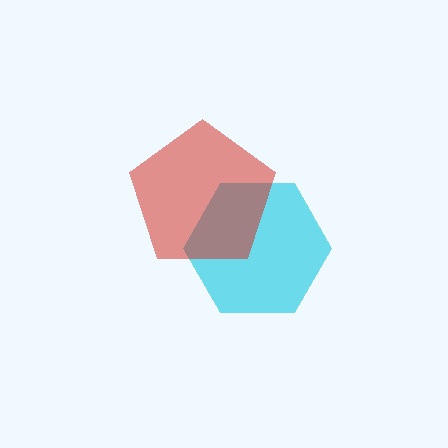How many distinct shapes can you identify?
There are 2 distinct shapes: a cyan hexagon, a red pentagon.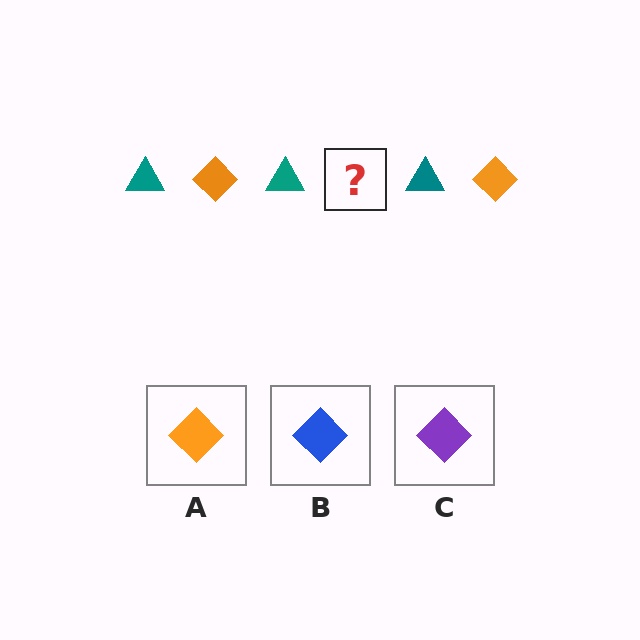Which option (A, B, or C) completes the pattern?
A.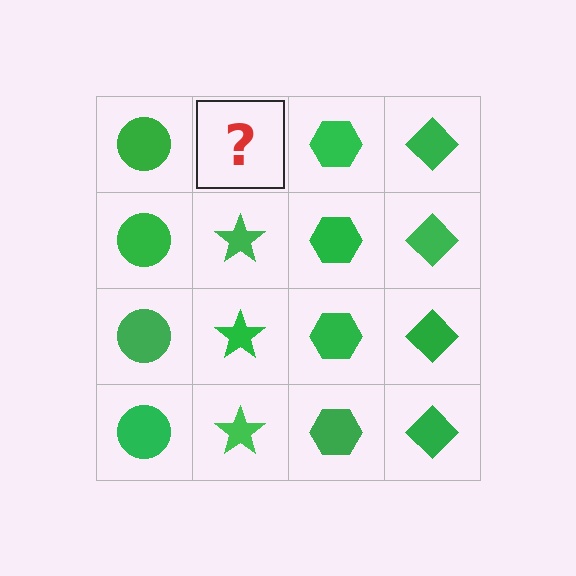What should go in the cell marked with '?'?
The missing cell should contain a green star.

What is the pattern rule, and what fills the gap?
The rule is that each column has a consistent shape. The gap should be filled with a green star.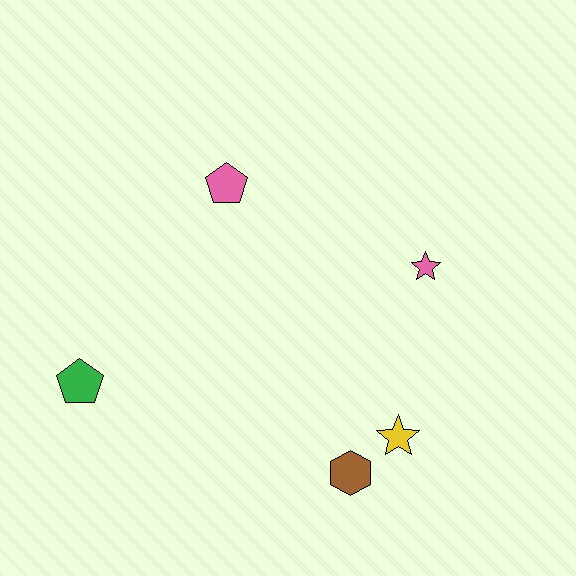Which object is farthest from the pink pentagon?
The brown hexagon is farthest from the pink pentagon.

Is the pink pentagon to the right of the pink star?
No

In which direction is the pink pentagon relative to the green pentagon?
The pink pentagon is above the green pentagon.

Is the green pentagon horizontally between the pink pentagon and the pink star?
No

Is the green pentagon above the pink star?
No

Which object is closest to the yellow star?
The brown hexagon is closest to the yellow star.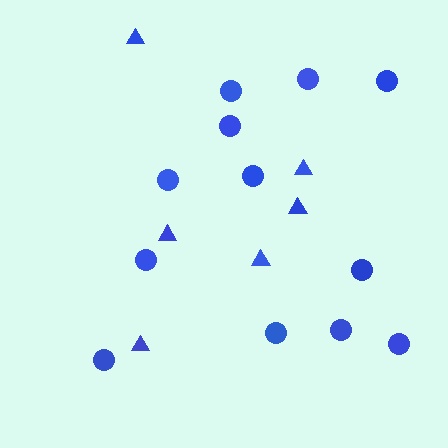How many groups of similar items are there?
There are 2 groups: one group of circles (12) and one group of triangles (6).